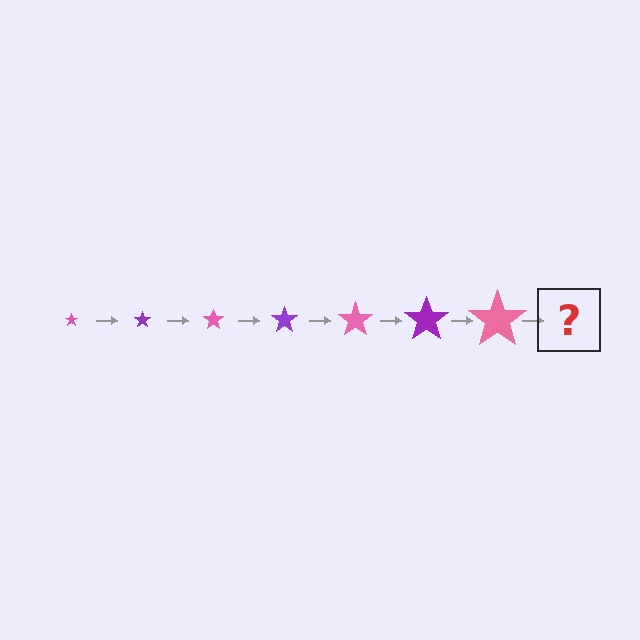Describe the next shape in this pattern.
It should be a purple star, larger than the previous one.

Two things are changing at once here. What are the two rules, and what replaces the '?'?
The two rules are that the star grows larger each step and the color cycles through pink and purple. The '?' should be a purple star, larger than the previous one.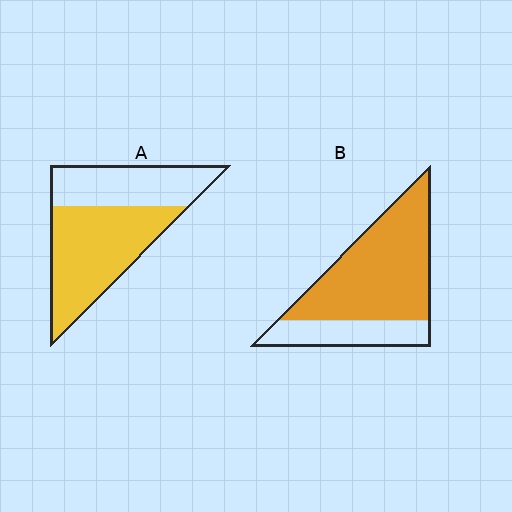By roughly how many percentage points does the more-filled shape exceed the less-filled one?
By roughly 10 percentage points (B over A).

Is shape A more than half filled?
Yes.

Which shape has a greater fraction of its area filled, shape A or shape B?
Shape B.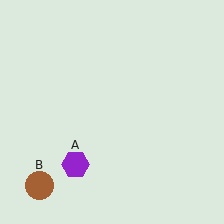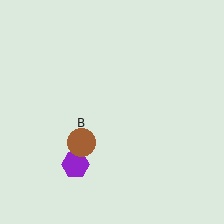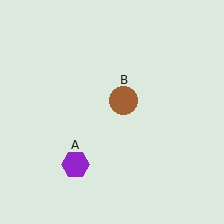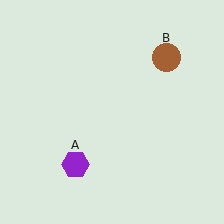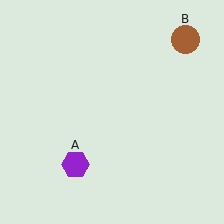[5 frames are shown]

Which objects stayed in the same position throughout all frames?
Purple hexagon (object A) remained stationary.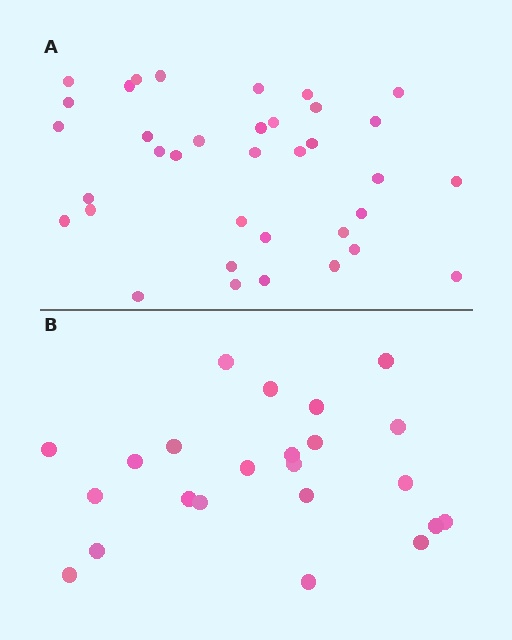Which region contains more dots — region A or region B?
Region A (the top region) has more dots.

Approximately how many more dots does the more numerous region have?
Region A has approximately 15 more dots than region B.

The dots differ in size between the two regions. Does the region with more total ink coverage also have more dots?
No. Region B has more total ink coverage because its dots are larger, but region A actually contains more individual dots. Total area can be misleading — the number of items is what matters here.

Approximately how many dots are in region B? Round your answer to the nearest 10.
About 20 dots. (The exact count is 23, which rounds to 20.)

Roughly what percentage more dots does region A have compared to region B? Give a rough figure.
About 55% more.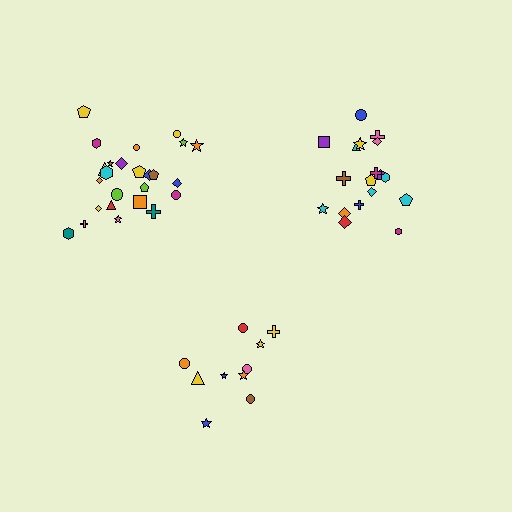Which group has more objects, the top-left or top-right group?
The top-left group.